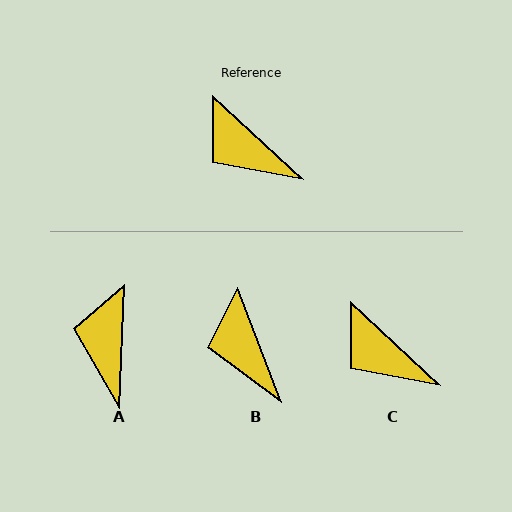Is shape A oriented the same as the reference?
No, it is off by about 49 degrees.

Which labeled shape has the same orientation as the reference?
C.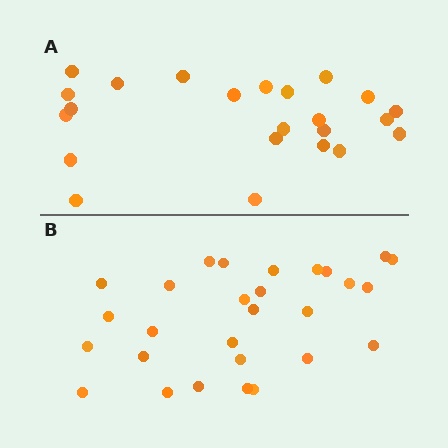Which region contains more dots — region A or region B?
Region B (the bottom region) has more dots.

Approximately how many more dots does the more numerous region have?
Region B has about 5 more dots than region A.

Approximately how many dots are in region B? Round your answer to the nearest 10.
About 30 dots. (The exact count is 28, which rounds to 30.)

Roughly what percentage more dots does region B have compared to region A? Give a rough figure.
About 20% more.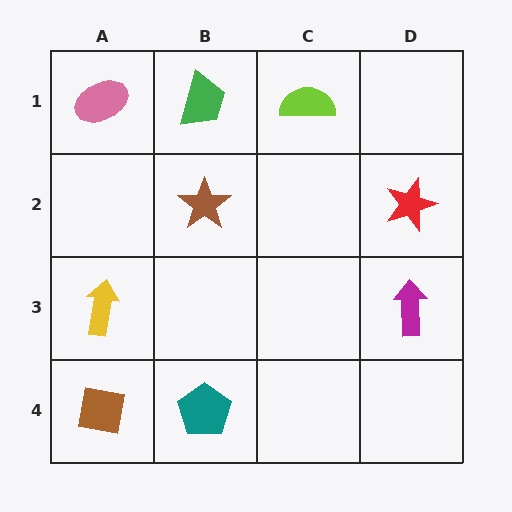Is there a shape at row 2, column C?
No, that cell is empty.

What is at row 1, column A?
A pink ellipse.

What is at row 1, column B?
A green trapezoid.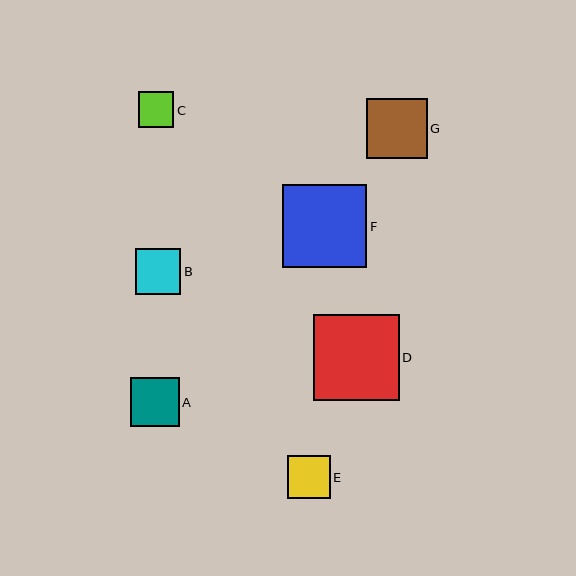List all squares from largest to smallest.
From largest to smallest: D, F, G, A, B, E, C.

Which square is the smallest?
Square C is the smallest with a size of approximately 35 pixels.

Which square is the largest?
Square D is the largest with a size of approximately 86 pixels.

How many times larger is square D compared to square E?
Square D is approximately 2.0 times the size of square E.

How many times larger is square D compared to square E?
Square D is approximately 2.0 times the size of square E.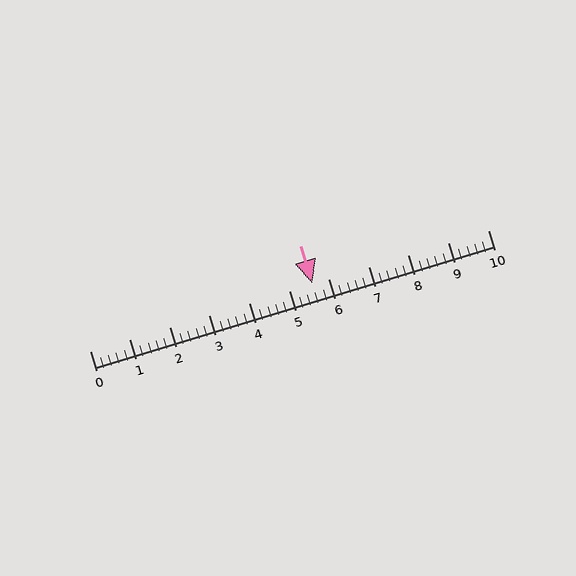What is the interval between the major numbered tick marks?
The major tick marks are spaced 1 units apart.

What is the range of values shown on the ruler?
The ruler shows values from 0 to 10.